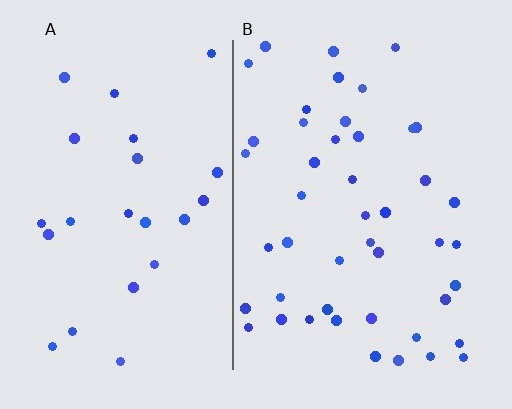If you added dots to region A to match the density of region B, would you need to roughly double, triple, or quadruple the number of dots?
Approximately double.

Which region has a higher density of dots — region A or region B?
B (the right).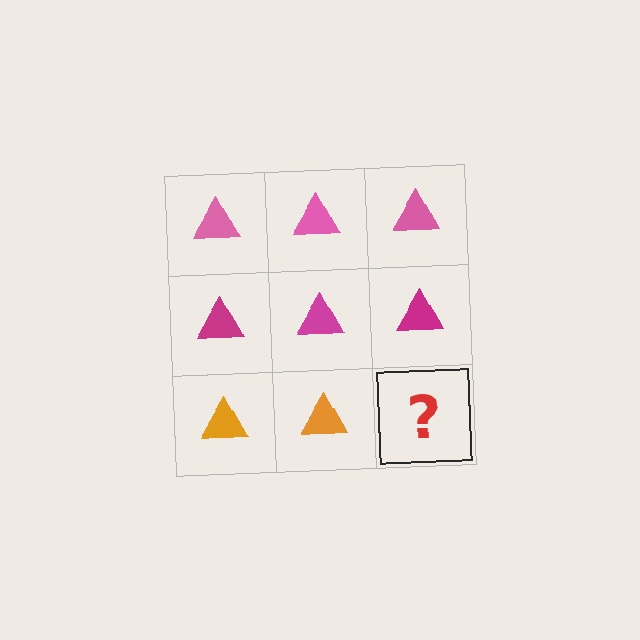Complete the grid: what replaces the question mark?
The question mark should be replaced with an orange triangle.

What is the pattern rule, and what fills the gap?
The rule is that each row has a consistent color. The gap should be filled with an orange triangle.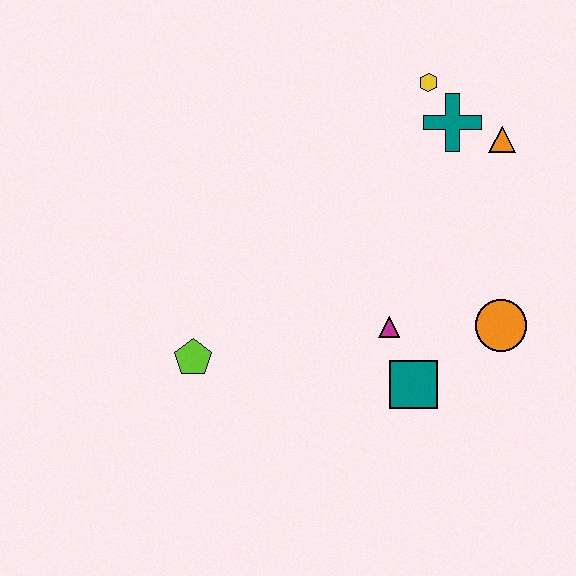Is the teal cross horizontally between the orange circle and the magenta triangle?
Yes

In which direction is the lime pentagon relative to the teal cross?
The lime pentagon is to the left of the teal cross.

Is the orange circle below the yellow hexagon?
Yes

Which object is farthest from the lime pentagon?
The orange triangle is farthest from the lime pentagon.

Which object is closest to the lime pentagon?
The magenta triangle is closest to the lime pentagon.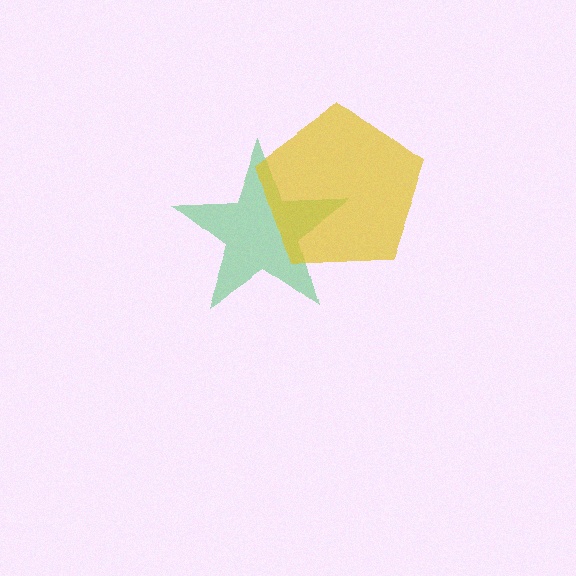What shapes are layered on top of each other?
The layered shapes are: a green star, a yellow pentagon.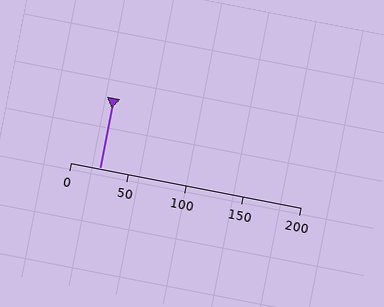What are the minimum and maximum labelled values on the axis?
The axis runs from 0 to 200.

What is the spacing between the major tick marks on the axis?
The major ticks are spaced 50 apart.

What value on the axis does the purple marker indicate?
The marker indicates approximately 25.